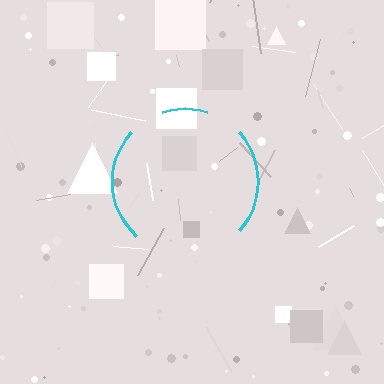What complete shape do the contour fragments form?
The contour fragments form a circle.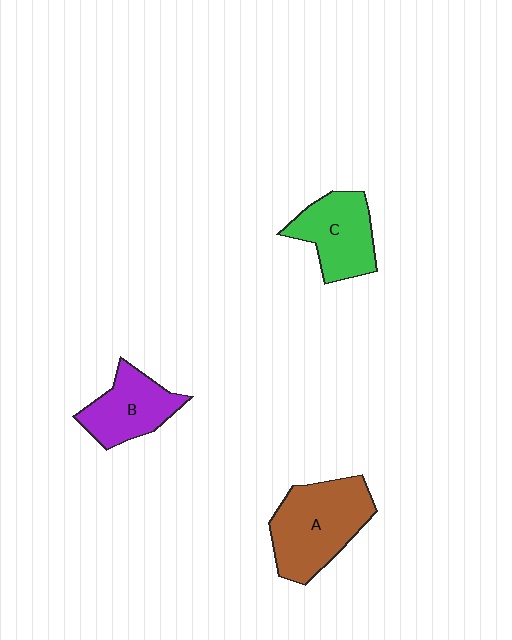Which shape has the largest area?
Shape A (brown).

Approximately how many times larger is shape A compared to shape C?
Approximately 1.4 times.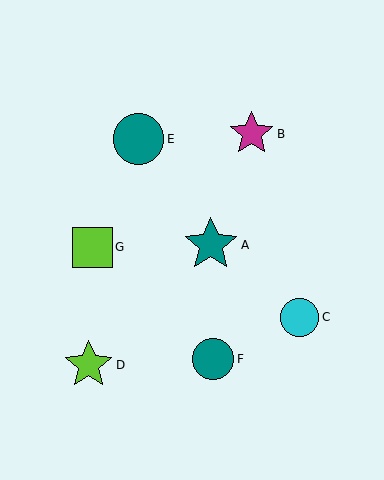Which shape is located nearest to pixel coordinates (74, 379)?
The lime star (labeled D) at (89, 365) is nearest to that location.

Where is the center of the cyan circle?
The center of the cyan circle is at (300, 317).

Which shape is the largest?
The teal star (labeled A) is the largest.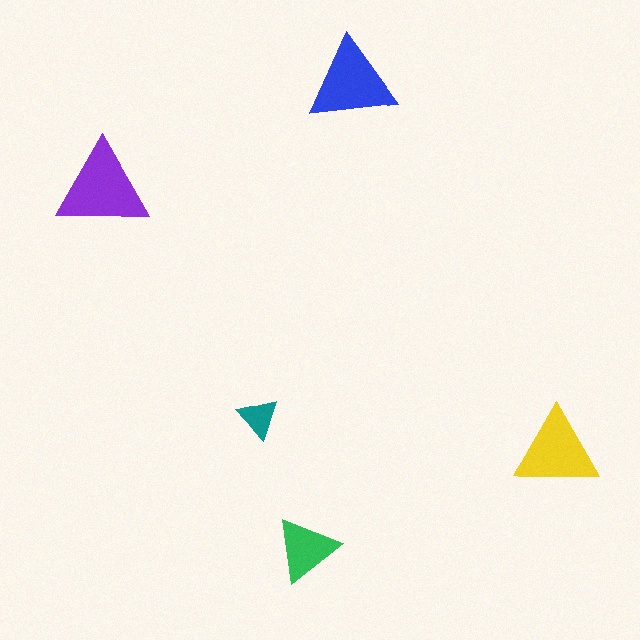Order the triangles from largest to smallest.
the purple one, the blue one, the yellow one, the green one, the teal one.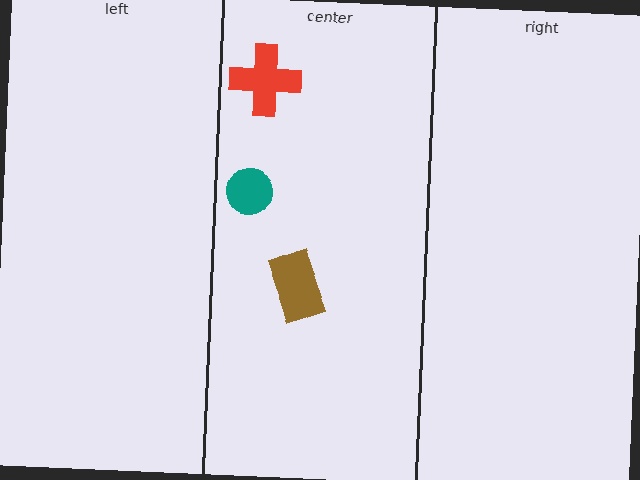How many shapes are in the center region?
3.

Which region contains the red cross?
The center region.